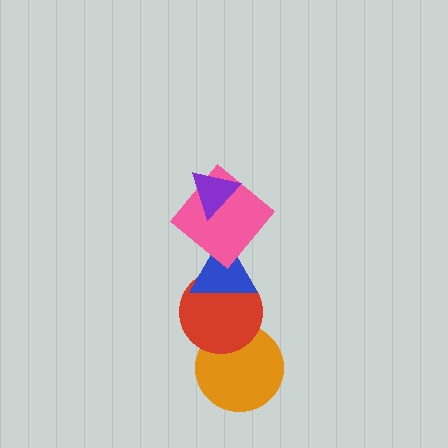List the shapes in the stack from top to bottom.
From top to bottom: the purple triangle, the pink diamond, the blue triangle, the red circle, the orange circle.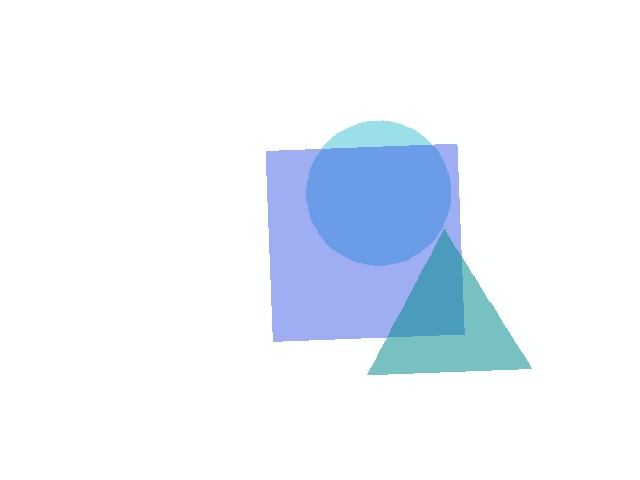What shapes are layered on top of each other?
The layered shapes are: a cyan circle, a blue square, a teal triangle.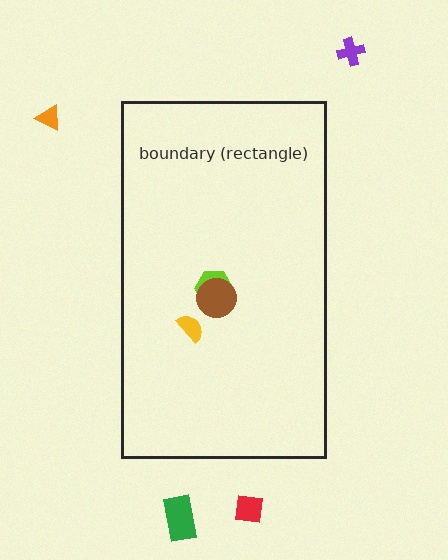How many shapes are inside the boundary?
3 inside, 4 outside.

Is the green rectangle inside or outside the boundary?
Outside.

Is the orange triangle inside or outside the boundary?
Outside.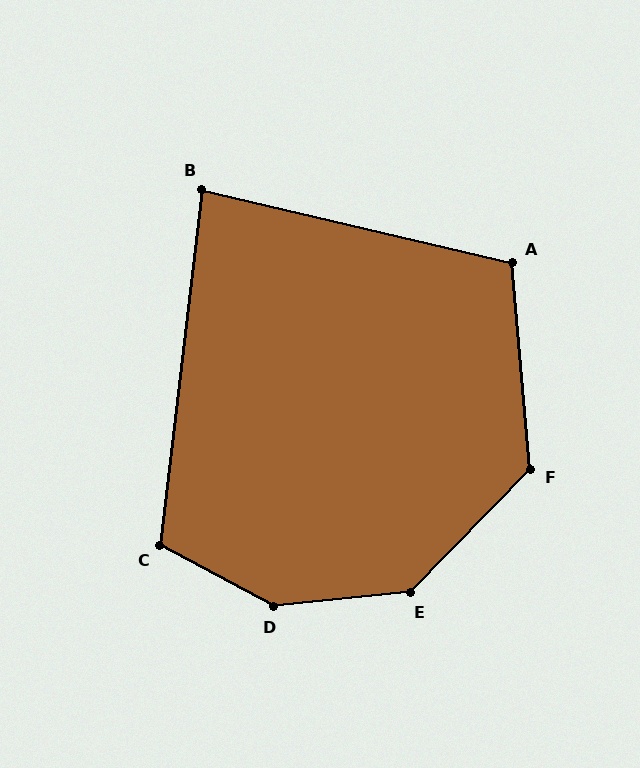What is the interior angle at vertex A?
Approximately 108 degrees (obtuse).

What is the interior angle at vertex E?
Approximately 140 degrees (obtuse).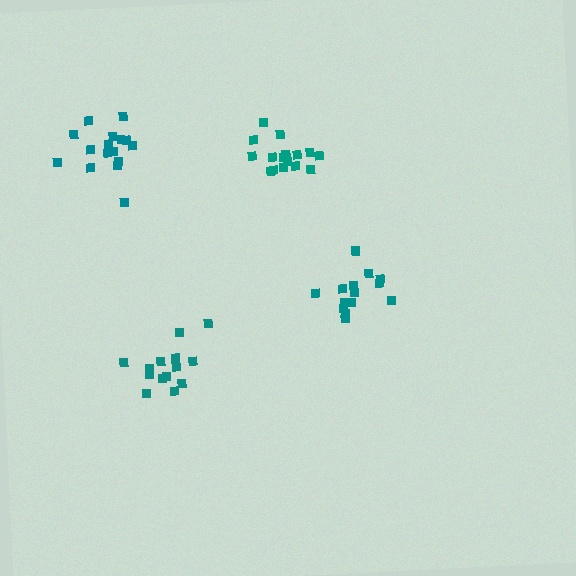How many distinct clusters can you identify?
There are 4 distinct clusters.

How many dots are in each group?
Group 1: 14 dots, Group 2: 16 dots, Group 3: 14 dots, Group 4: 16 dots (60 total).